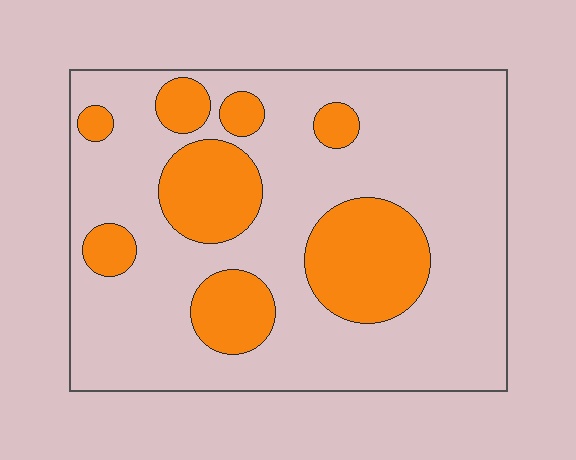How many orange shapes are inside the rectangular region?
8.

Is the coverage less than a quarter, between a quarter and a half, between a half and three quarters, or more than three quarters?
Between a quarter and a half.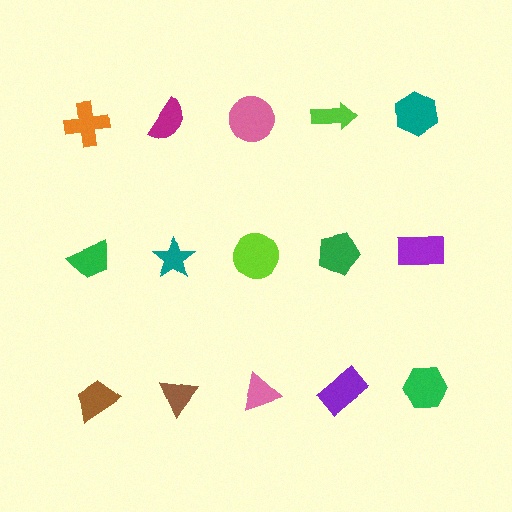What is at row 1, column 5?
A teal hexagon.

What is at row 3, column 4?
A purple rectangle.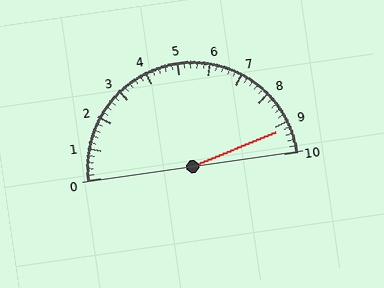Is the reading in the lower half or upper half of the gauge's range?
The reading is in the upper half of the range (0 to 10).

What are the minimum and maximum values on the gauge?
The gauge ranges from 0 to 10.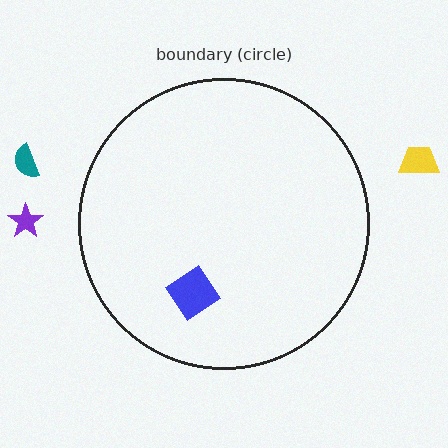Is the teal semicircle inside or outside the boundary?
Outside.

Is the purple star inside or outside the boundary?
Outside.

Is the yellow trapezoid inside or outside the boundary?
Outside.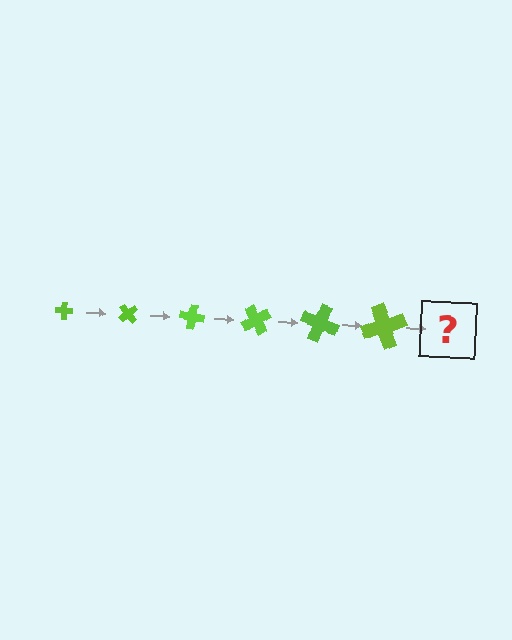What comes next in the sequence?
The next element should be a cross, larger than the previous one and rotated 300 degrees from the start.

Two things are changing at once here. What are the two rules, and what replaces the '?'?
The two rules are that the cross grows larger each step and it rotates 50 degrees each step. The '?' should be a cross, larger than the previous one and rotated 300 degrees from the start.